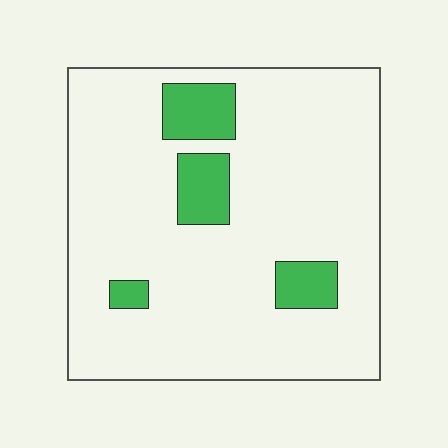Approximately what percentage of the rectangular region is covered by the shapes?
Approximately 10%.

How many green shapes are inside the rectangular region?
4.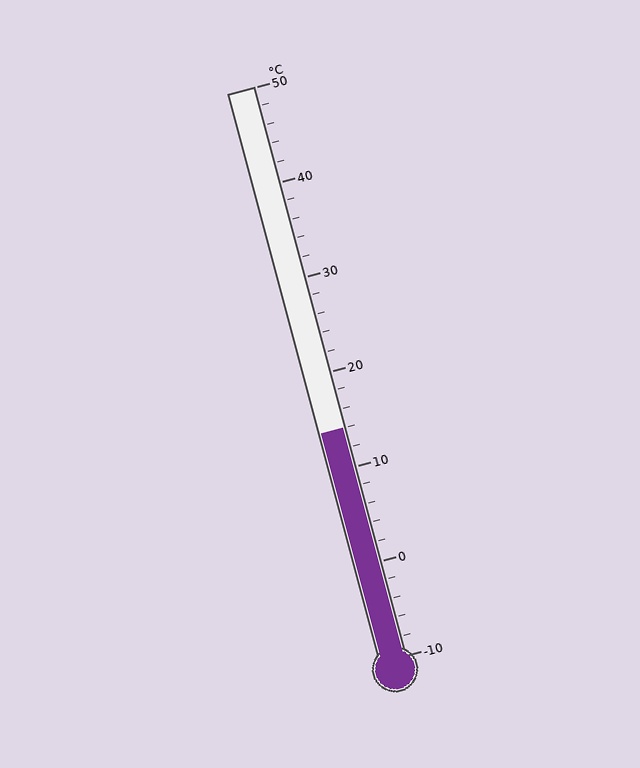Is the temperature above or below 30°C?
The temperature is below 30°C.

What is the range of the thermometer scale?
The thermometer scale ranges from -10°C to 50°C.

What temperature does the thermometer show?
The thermometer shows approximately 14°C.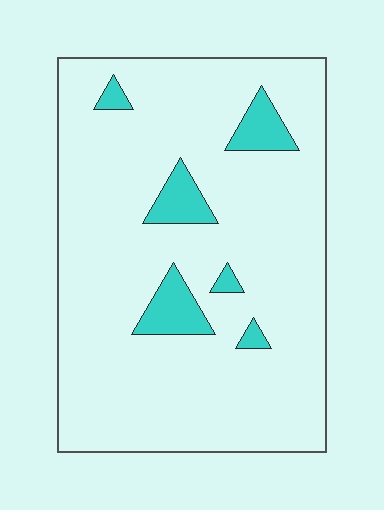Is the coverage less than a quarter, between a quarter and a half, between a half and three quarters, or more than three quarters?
Less than a quarter.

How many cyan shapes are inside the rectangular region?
6.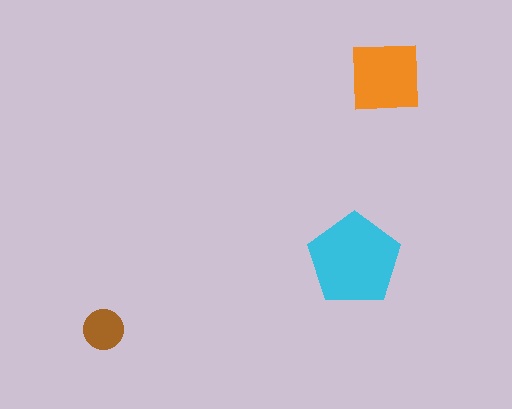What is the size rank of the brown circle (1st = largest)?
3rd.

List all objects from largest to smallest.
The cyan pentagon, the orange square, the brown circle.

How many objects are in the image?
There are 3 objects in the image.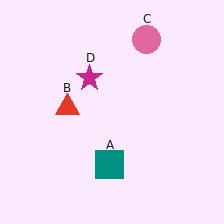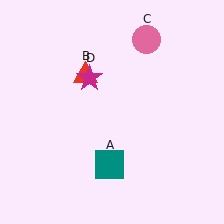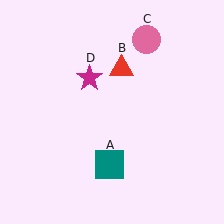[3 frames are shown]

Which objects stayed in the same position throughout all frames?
Teal square (object A) and pink circle (object C) and magenta star (object D) remained stationary.